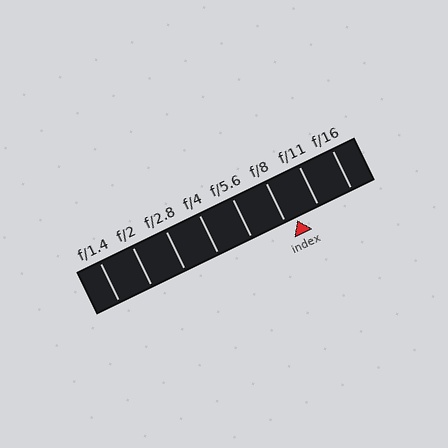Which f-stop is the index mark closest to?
The index mark is closest to f/8.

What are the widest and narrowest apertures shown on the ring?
The widest aperture shown is f/1.4 and the narrowest is f/16.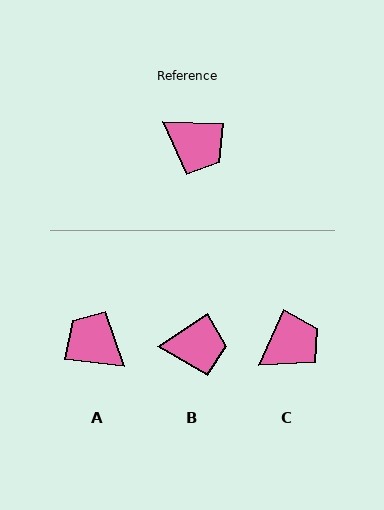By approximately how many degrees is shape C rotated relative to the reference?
Approximately 68 degrees counter-clockwise.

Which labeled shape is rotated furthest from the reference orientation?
A, about 175 degrees away.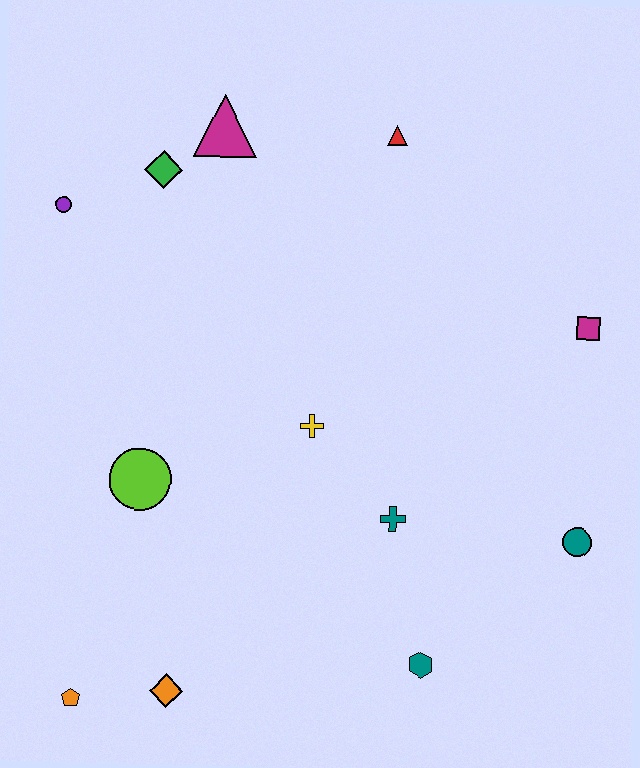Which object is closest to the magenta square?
The teal circle is closest to the magenta square.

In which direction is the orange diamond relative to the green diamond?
The orange diamond is below the green diamond.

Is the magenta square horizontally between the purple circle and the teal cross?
No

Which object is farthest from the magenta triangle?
The orange pentagon is farthest from the magenta triangle.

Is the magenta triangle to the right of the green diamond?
Yes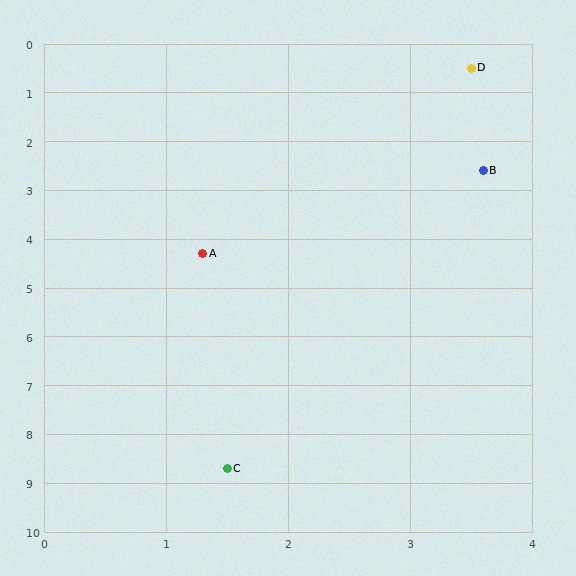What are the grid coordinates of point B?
Point B is at approximately (3.6, 2.6).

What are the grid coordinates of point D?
Point D is at approximately (3.5, 0.5).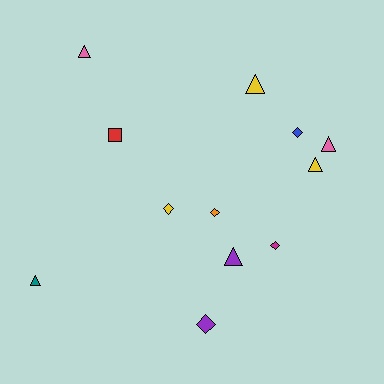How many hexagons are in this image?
There are no hexagons.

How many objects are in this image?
There are 12 objects.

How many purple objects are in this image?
There are 2 purple objects.